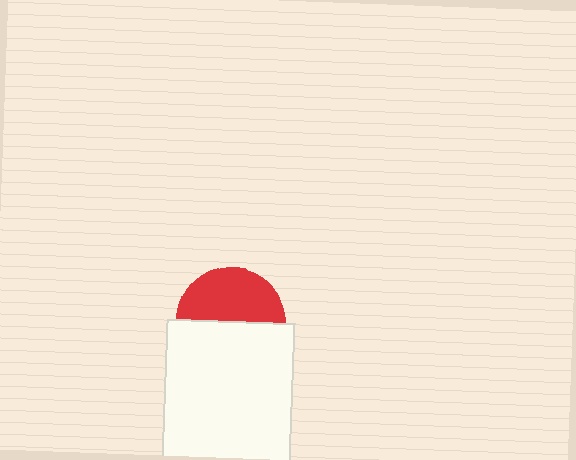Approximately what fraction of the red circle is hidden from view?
Roughly 51% of the red circle is hidden behind the white rectangle.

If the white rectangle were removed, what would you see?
You would see the complete red circle.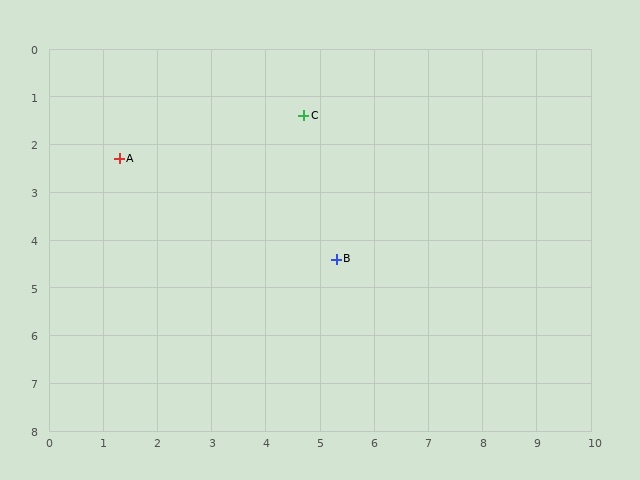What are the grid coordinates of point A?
Point A is at approximately (1.3, 2.3).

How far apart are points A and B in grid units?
Points A and B are about 4.5 grid units apart.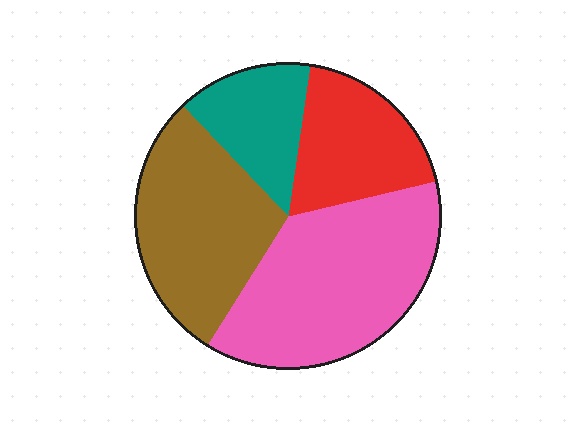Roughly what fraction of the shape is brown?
Brown takes up between a sixth and a third of the shape.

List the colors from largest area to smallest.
From largest to smallest: pink, brown, red, teal.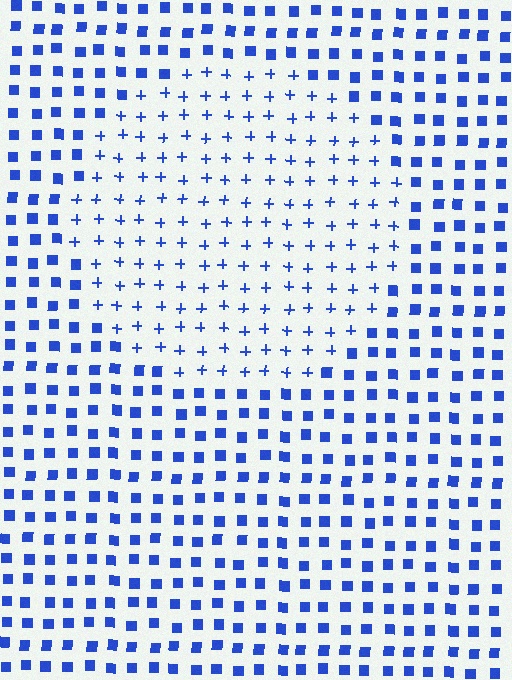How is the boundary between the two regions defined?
The boundary is defined by a change in element shape: plus signs inside vs. squares outside. All elements share the same color and spacing.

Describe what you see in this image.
The image is filled with small blue elements arranged in a uniform grid. A circle-shaped region contains plus signs, while the surrounding area contains squares. The boundary is defined purely by the change in element shape.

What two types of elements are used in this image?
The image uses plus signs inside the circle region and squares outside it.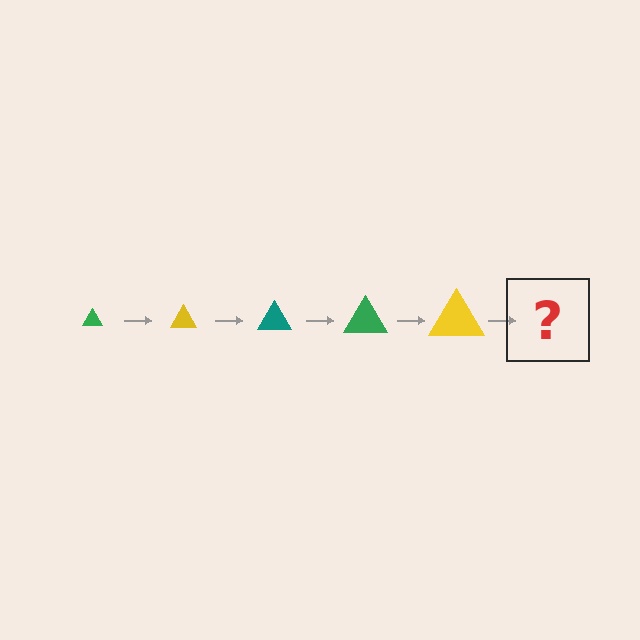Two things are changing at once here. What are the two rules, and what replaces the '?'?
The two rules are that the triangle grows larger each step and the color cycles through green, yellow, and teal. The '?' should be a teal triangle, larger than the previous one.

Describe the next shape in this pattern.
It should be a teal triangle, larger than the previous one.